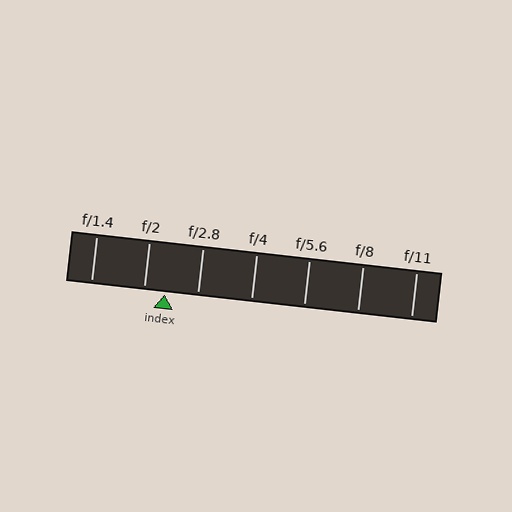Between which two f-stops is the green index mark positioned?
The index mark is between f/2 and f/2.8.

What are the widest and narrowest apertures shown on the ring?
The widest aperture shown is f/1.4 and the narrowest is f/11.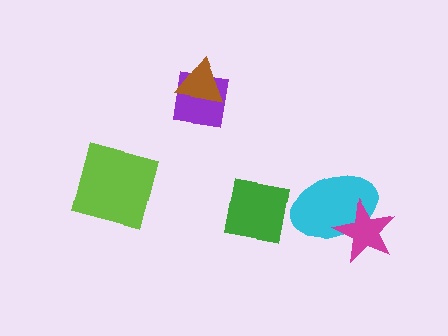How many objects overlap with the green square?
0 objects overlap with the green square.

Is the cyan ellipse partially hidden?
Yes, it is partially covered by another shape.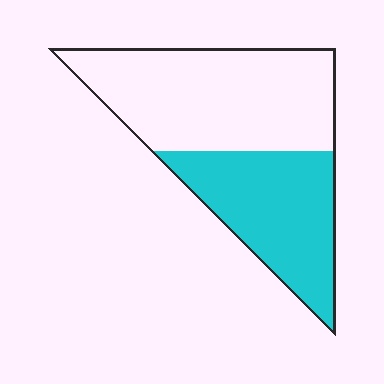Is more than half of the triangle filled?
No.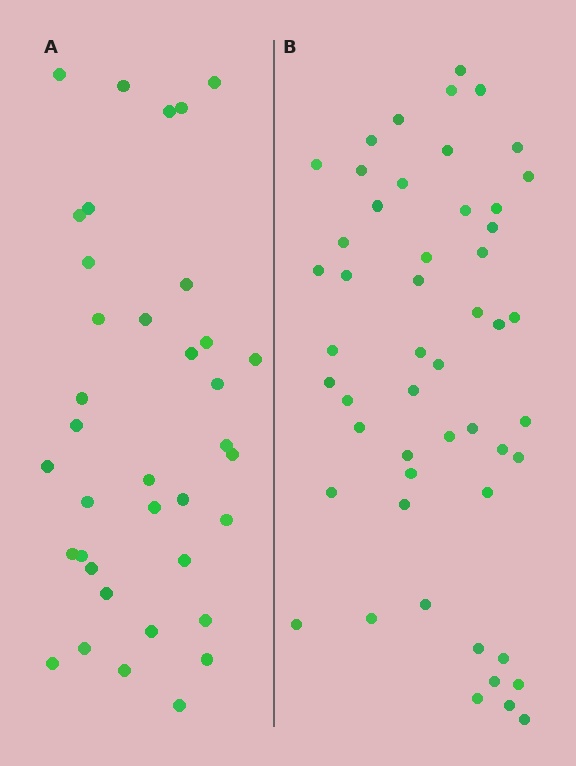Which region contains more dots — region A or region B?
Region B (the right region) has more dots.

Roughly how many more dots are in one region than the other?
Region B has approximately 15 more dots than region A.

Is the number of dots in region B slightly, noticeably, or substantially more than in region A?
Region B has noticeably more, but not dramatically so. The ratio is roughly 1.4 to 1.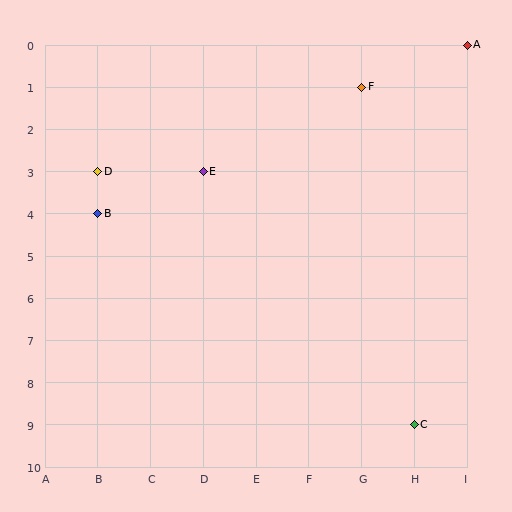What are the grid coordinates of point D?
Point D is at grid coordinates (B, 3).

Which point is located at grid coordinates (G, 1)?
Point F is at (G, 1).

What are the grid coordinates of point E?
Point E is at grid coordinates (D, 3).